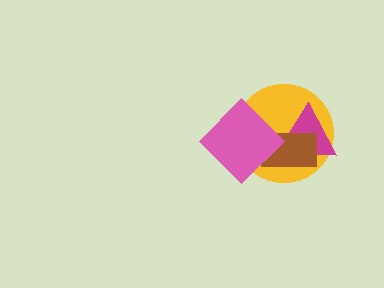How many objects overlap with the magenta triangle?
3 objects overlap with the magenta triangle.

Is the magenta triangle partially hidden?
Yes, it is partially covered by another shape.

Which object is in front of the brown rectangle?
The pink diamond is in front of the brown rectangle.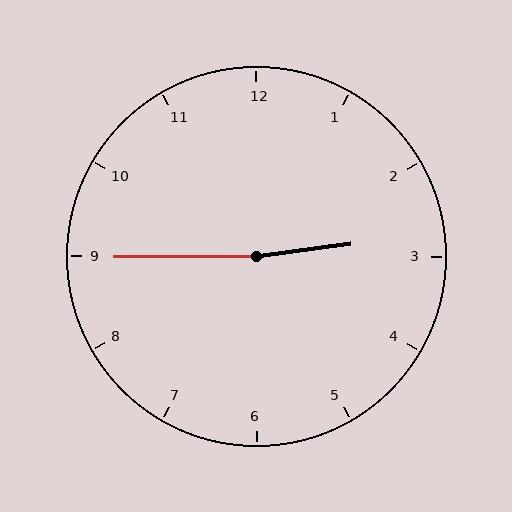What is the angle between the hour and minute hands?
Approximately 172 degrees.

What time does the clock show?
2:45.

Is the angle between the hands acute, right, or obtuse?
It is obtuse.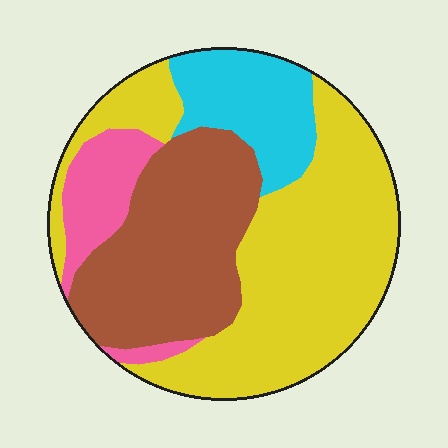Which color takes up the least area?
Pink, at roughly 10%.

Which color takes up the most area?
Yellow, at roughly 45%.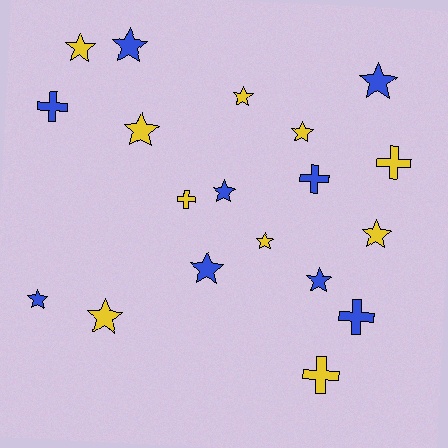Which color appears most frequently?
Yellow, with 10 objects.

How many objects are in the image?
There are 19 objects.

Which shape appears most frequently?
Star, with 13 objects.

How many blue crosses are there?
There are 3 blue crosses.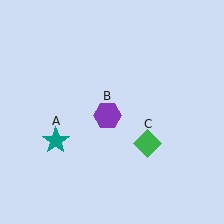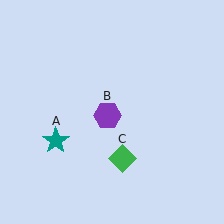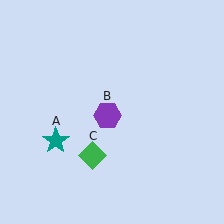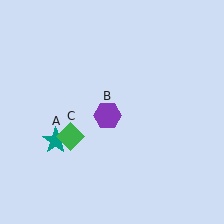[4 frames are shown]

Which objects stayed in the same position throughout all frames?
Teal star (object A) and purple hexagon (object B) remained stationary.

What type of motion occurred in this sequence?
The green diamond (object C) rotated clockwise around the center of the scene.